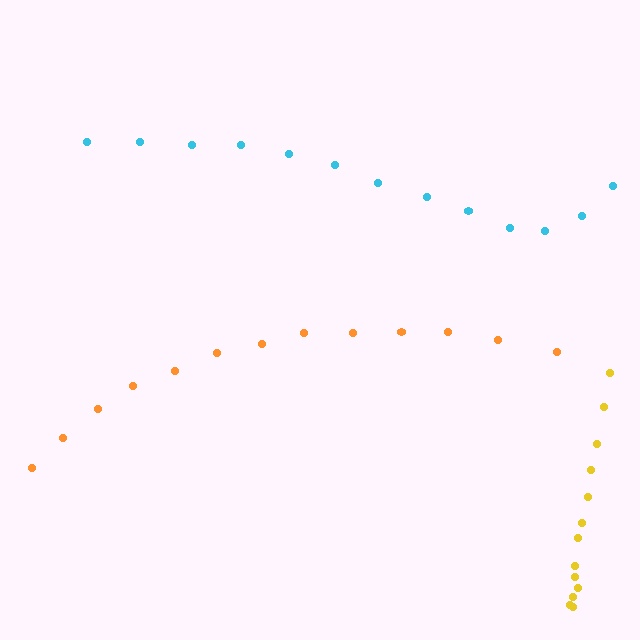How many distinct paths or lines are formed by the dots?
There are 3 distinct paths.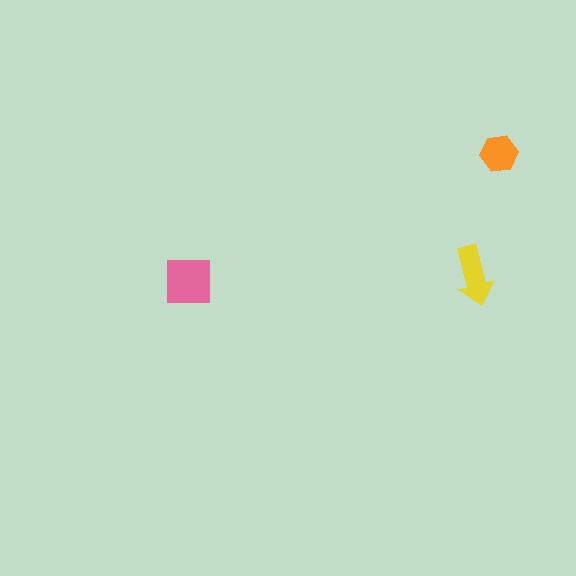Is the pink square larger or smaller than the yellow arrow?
Larger.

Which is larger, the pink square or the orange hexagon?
The pink square.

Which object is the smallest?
The orange hexagon.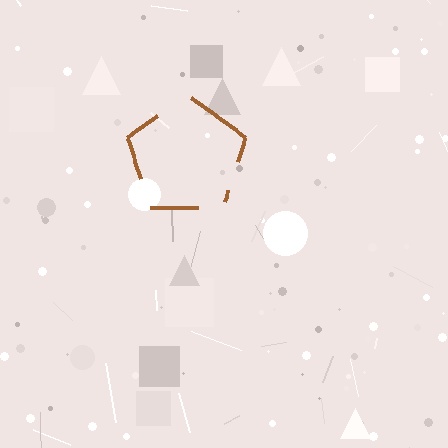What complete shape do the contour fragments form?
The contour fragments form a pentagon.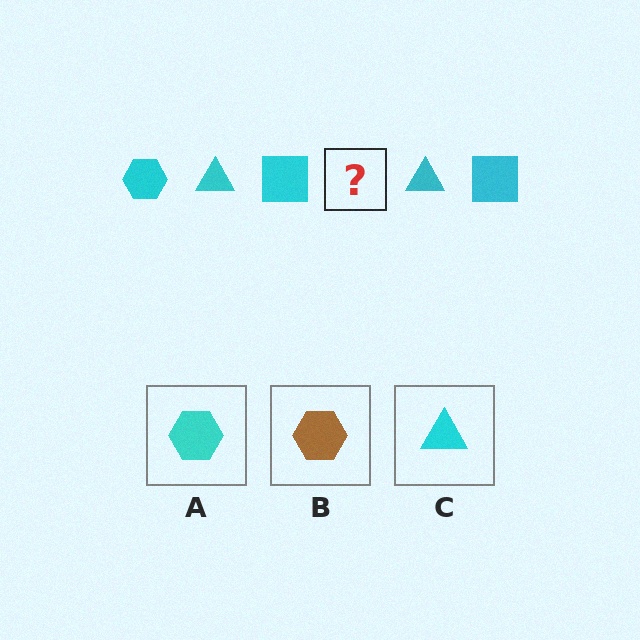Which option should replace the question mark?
Option A.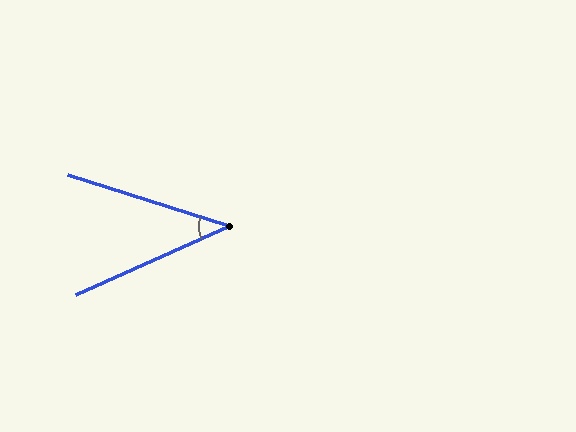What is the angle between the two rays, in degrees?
Approximately 42 degrees.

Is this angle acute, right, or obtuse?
It is acute.